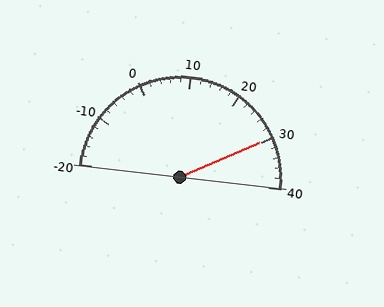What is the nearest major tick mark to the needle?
The nearest major tick mark is 30.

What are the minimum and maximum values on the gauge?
The gauge ranges from -20 to 40.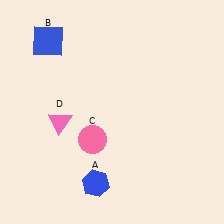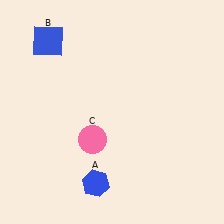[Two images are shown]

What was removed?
The pink triangle (D) was removed in Image 2.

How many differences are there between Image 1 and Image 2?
There is 1 difference between the two images.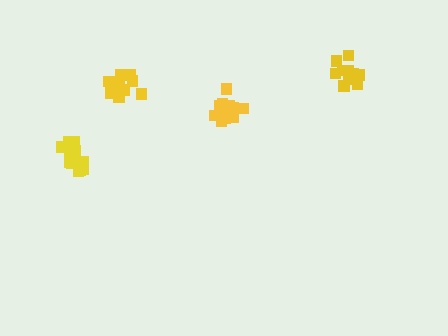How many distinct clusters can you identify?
There are 4 distinct clusters.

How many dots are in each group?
Group 1: 10 dots, Group 2: 12 dots, Group 3: 12 dots, Group 4: 13 dots (47 total).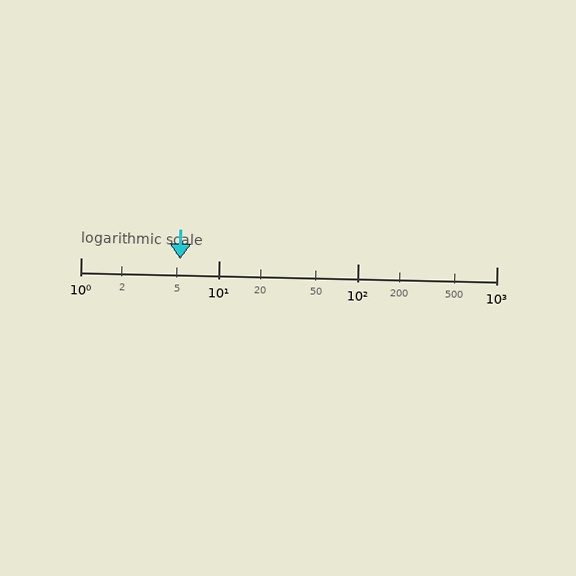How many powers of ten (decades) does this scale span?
The scale spans 3 decades, from 1 to 1000.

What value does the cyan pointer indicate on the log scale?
The pointer indicates approximately 5.2.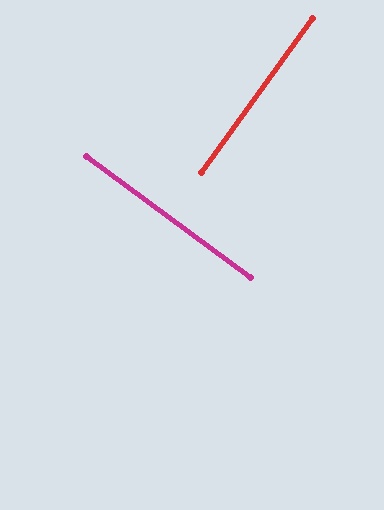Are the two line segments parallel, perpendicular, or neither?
Perpendicular — they meet at approximately 90°.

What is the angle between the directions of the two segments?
Approximately 90 degrees.